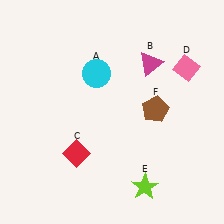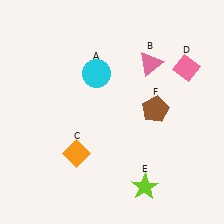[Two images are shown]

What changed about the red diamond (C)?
In Image 1, C is red. In Image 2, it changed to orange.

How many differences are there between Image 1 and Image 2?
There are 2 differences between the two images.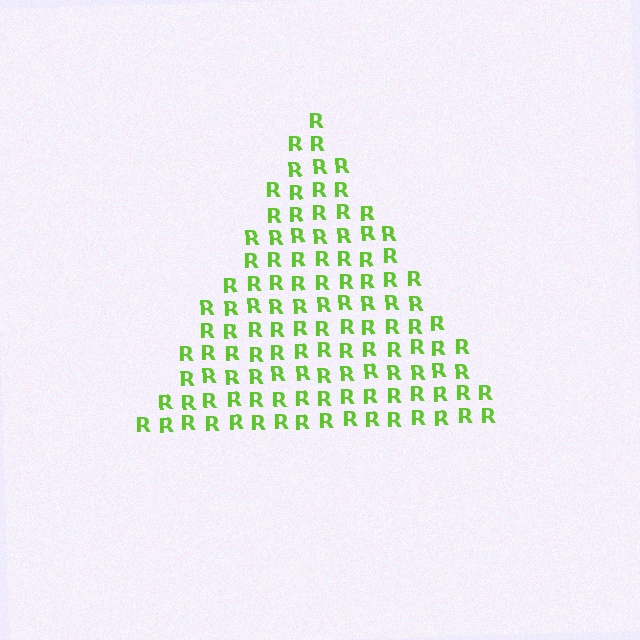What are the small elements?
The small elements are letter R's.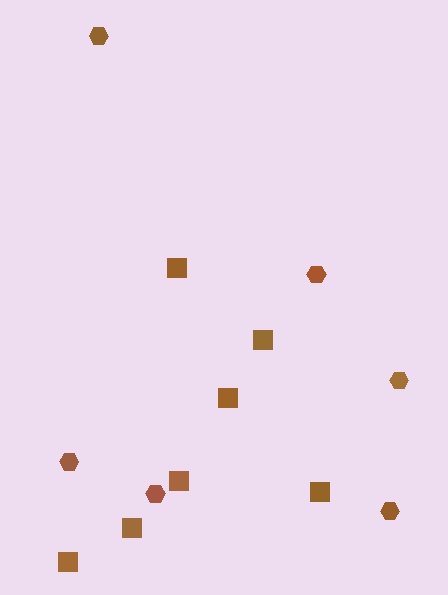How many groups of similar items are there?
There are 2 groups: one group of squares (7) and one group of hexagons (6).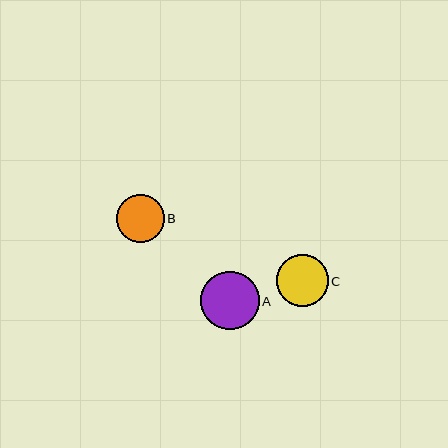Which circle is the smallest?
Circle B is the smallest with a size of approximately 48 pixels.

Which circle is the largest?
Circle A is the largest with a size of approximately 58 pixels.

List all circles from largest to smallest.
From largest to smallest: A, C, B.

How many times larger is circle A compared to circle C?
Circle A is approximately 1.1 times the size of circle C.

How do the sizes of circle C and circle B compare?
Circle C and circle B are approximately the same size.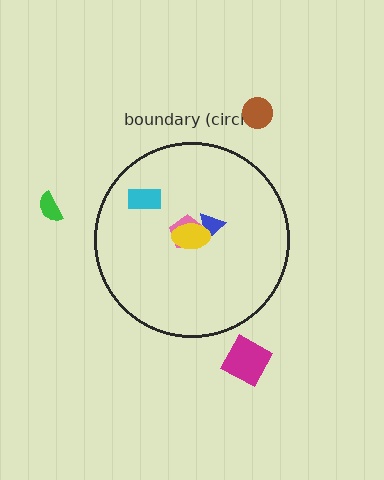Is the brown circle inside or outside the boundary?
Outside.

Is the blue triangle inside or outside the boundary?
Inside.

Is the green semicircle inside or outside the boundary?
Outside.